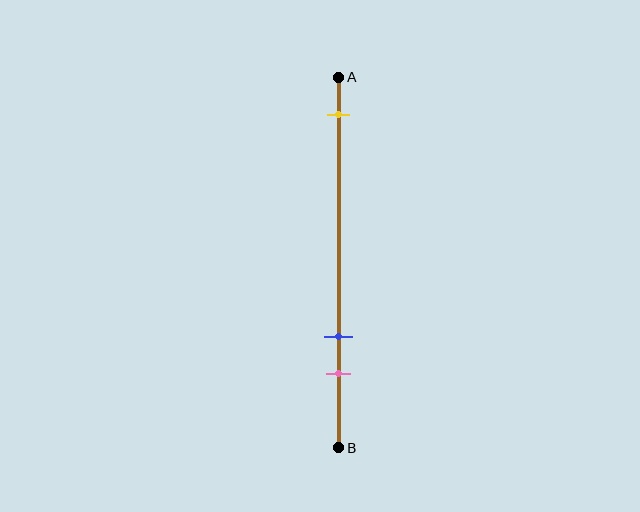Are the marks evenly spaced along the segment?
No, the marks are not evenly spaced.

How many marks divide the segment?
There are 3 marks dividing the segment.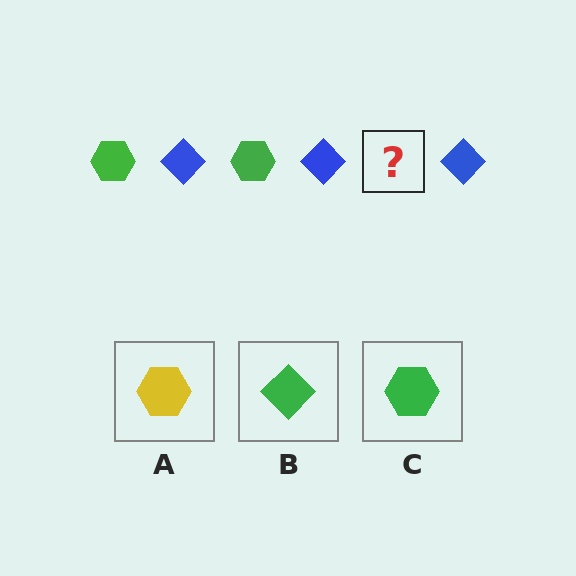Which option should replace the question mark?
Option C.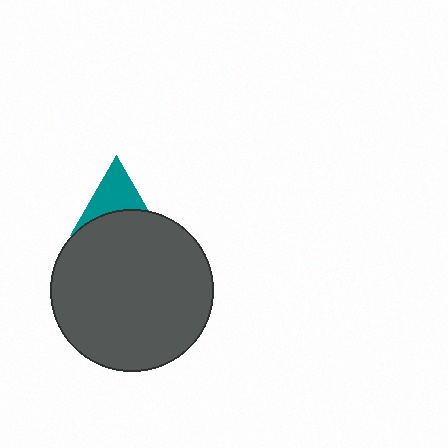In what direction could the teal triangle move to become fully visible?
The teal triangle could move up. That would shift it out from behind the dark gray circle entirely.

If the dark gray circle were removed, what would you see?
You would see the complete teal triangle.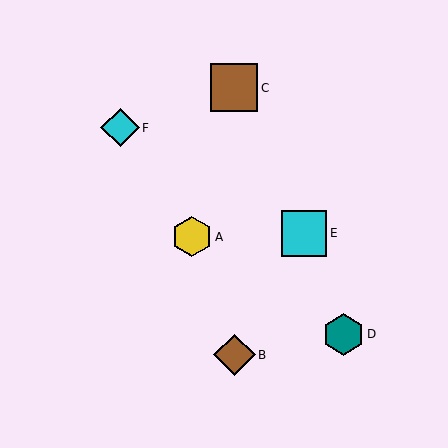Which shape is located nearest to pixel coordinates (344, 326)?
The teal hexagon (labeled D) at (344, 334) is nearest to that location.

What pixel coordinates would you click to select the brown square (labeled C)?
Click at (234, 88) to select the brown square C.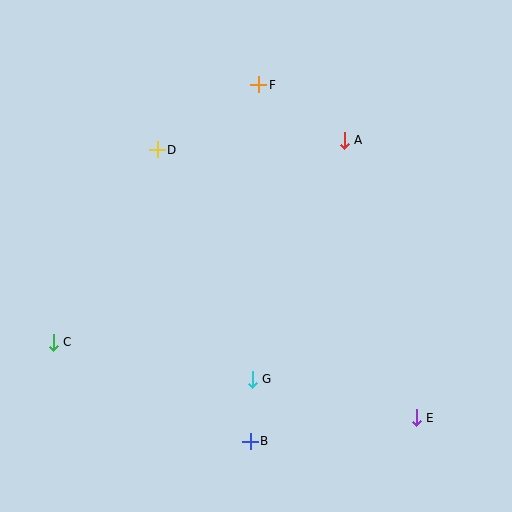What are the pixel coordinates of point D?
Point D is at (157, 150).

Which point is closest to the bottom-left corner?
Point C is closest to the bottom-left corner.